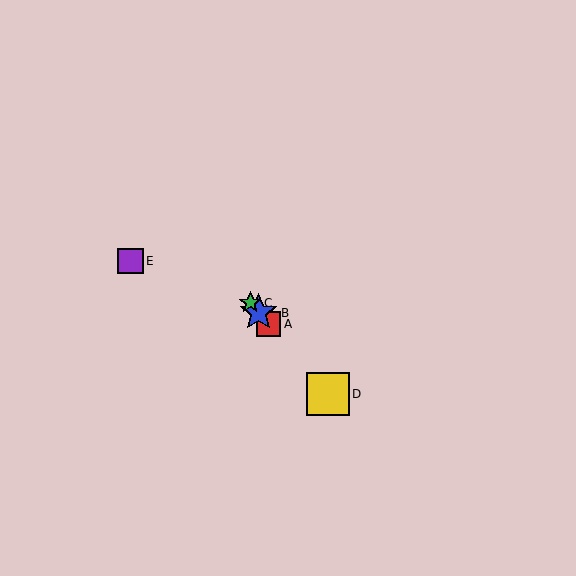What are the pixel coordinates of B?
Object B is at (259, 313).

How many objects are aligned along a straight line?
4 objects (A, B, C, D) are aligned along a straight line.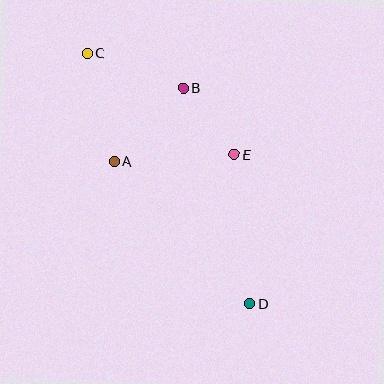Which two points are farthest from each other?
Points C and D are farthest from each other.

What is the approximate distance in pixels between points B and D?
The distance between B and D is approximately 225 pixels.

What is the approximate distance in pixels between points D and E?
The distance between D and E is approximately 150 pixels.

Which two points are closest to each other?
Points B and E are closest to each other.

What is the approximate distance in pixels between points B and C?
The distance between B and C is approximately 102 pixels.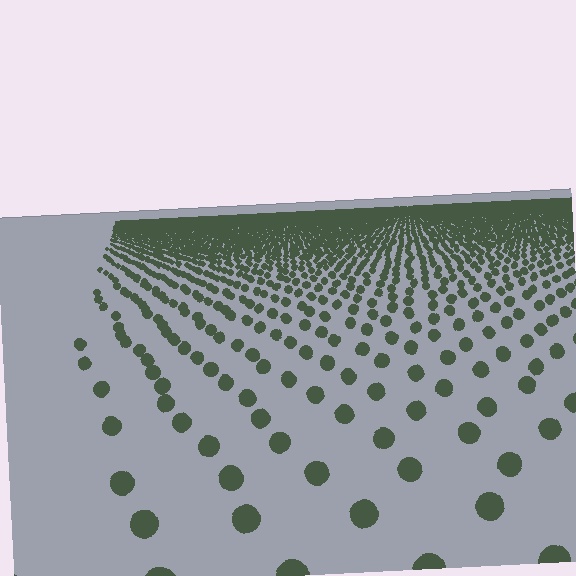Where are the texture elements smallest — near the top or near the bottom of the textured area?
Near the top.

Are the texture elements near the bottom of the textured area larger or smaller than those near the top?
Larger. Near the bottom, elements are closer to the viewer and appear at a bigger on-screen size.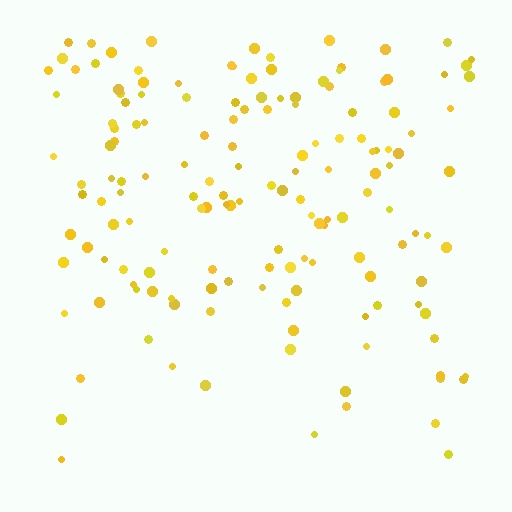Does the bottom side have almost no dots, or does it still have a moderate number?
Still a moderate number, just noticeably fewer than the top.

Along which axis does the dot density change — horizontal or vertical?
Vertical.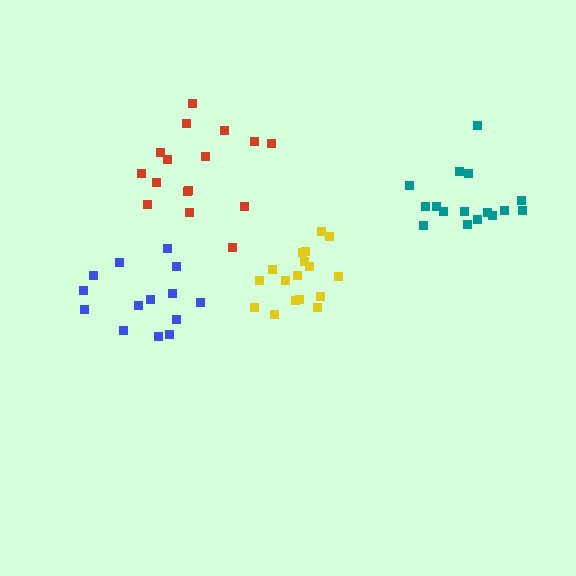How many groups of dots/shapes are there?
There are 4 groups.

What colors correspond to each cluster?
The clusters are colored: teal, red, yellow, blue.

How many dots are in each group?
Group 1: 16 dots, Group 2: 16 dots, Group 3: 17 dots, Group 4: 14 dots (63 total).